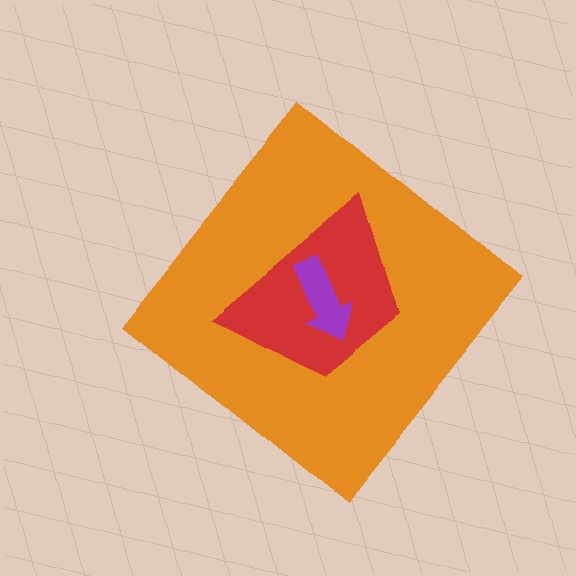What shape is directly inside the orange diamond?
The red trapezoid.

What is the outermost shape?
The orange diamond.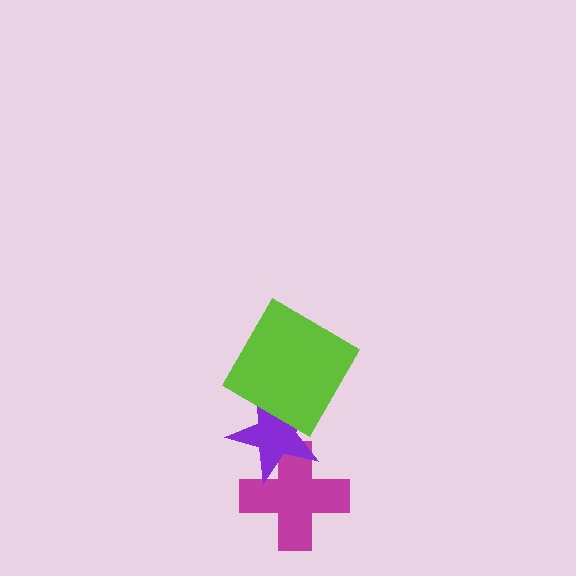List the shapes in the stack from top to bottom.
From top to bottom: the lime diamond, the purple star, the magenta cross.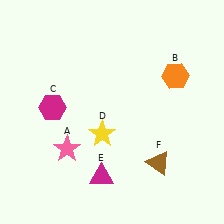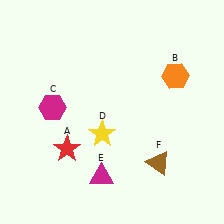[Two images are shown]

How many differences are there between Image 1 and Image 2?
There is 1 difference between the two images.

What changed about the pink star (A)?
In Image 1, A is pink. In Image 2, it changed to red.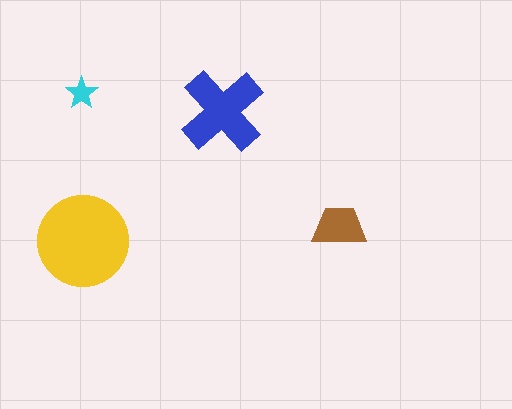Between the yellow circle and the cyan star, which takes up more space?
The yellow circle.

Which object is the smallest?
The cyan star.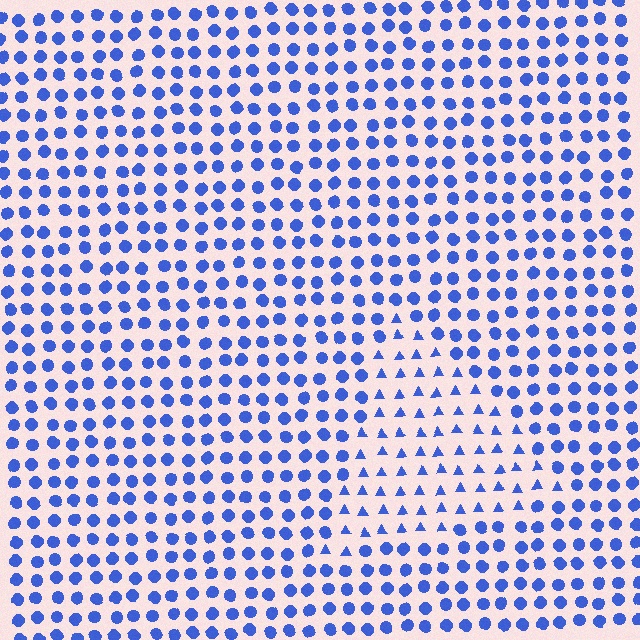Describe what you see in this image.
The image is filled with small blue elements arranged in a uniform grid. A triangle-shaped region contains triangles, while the surrounding area contains circles. The boundary is defined purely by the change in element shape.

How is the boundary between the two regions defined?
The boundary is defined by a change in element shape: triangles inside vs. circles outside. All elements share the same color and spacing.